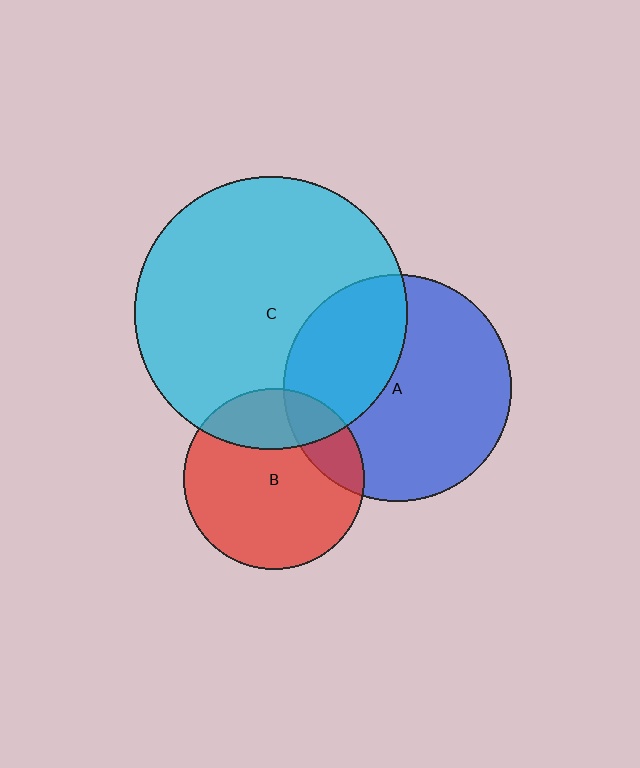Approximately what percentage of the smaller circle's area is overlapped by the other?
Approximately 25%.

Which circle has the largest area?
Circle C (cyan).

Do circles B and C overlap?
Yes.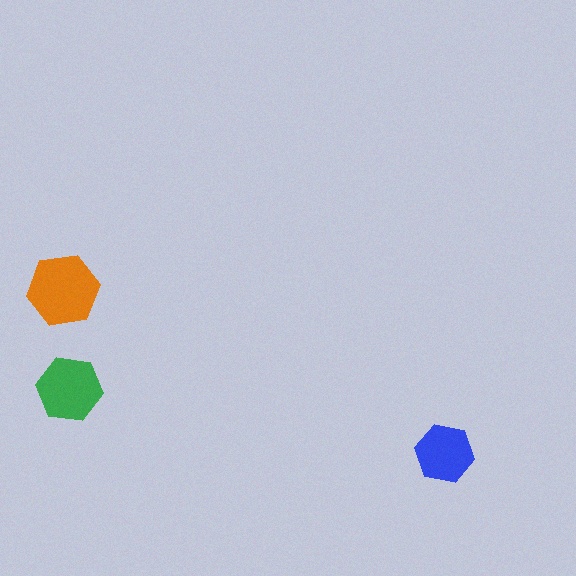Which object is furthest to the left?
The orange hexagon is leftmost.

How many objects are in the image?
There are 3 objects in the image.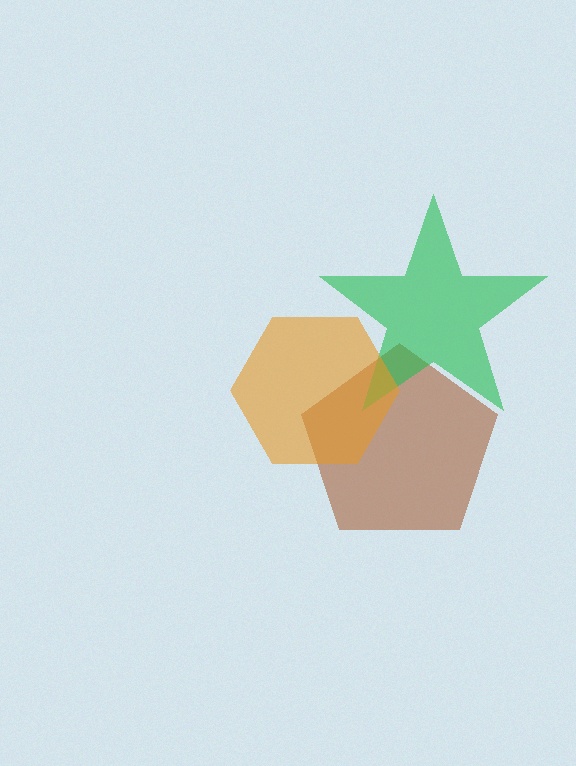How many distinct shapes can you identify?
There are 3 distinct shapes: a brown pentagon, a green star, an orange hexagon.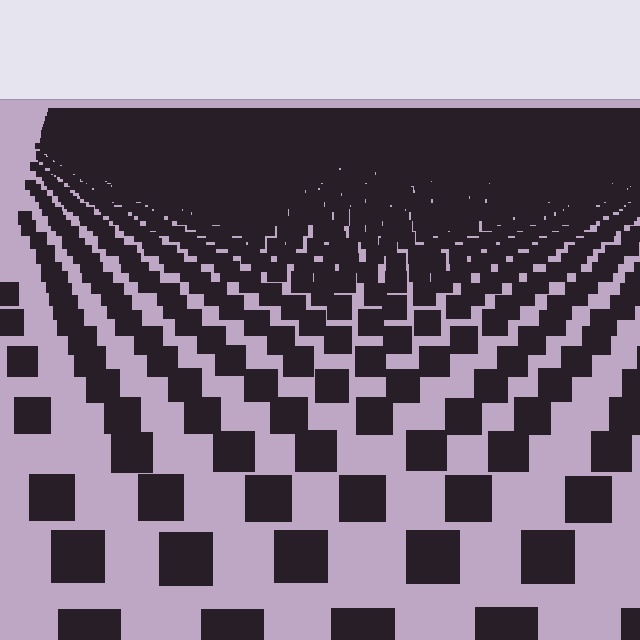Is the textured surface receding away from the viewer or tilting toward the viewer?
The surface is receding away from the viewer. Texture elements get smaller and denser toward the top.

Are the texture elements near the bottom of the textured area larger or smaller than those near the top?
Larger. Near the bottom, elements are closer to the viewer and appear at a bigger on-screen size.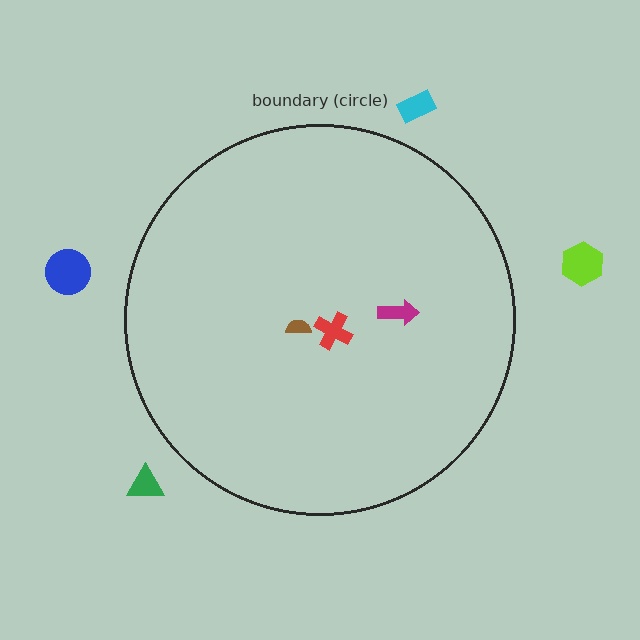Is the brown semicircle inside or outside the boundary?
Inside.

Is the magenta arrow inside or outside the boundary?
Inside.